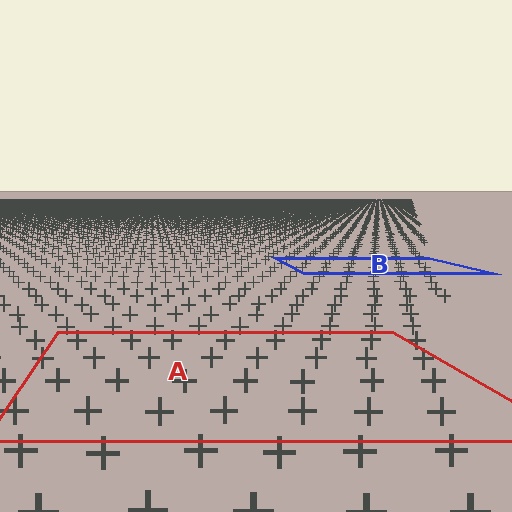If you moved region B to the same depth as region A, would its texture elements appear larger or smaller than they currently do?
They would appear larger. At a closer depth, the same texture elements are projected at a bigger on-screen size.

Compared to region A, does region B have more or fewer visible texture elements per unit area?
Region B has more texture elements per unit area — they are packed more densely because it is farther away.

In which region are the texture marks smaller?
The texture marks are smaller in region B, because it is farther away.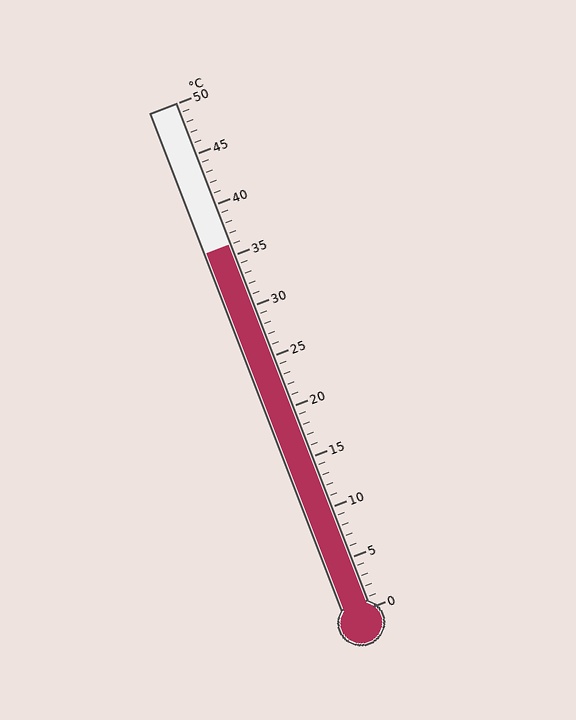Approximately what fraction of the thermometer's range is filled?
The thermometer is filled to approximately 70% of its range.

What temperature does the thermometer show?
The thermometer shows approximately 36°C.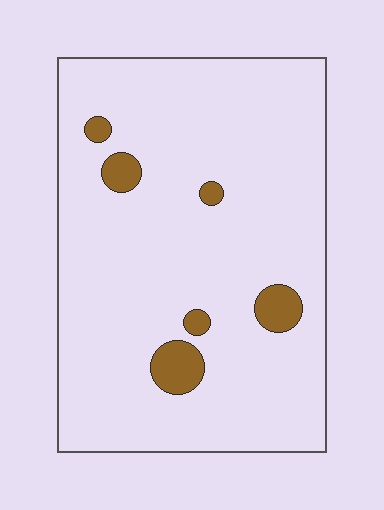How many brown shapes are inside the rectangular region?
6.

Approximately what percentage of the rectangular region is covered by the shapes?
Approximately 5%.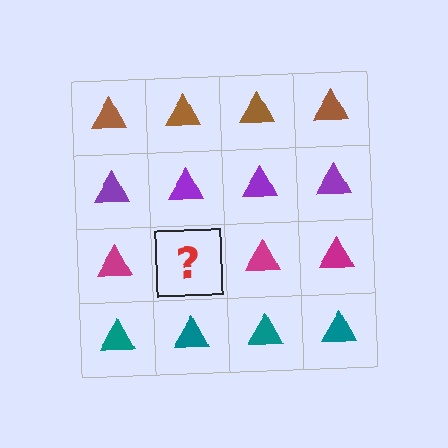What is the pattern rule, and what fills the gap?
The rule is that each row has a consistent color. The gap should be filled with a magenta triangle.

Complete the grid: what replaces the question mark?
The question mark should be replaced with a magenta triangle.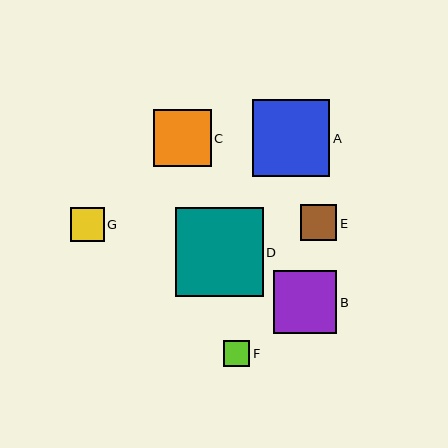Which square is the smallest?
Square F is the smallest with a size of approximately 26 pixels.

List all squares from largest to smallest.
From largest to smallest: D, A, B, C, E, G, F.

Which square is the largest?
Square D is the largest with a size of approximately 88 pixels.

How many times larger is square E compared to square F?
Square E is approximately 1.4 times the size of square F.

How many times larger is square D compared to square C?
Square D is approximately 1.5 times the size of square C.